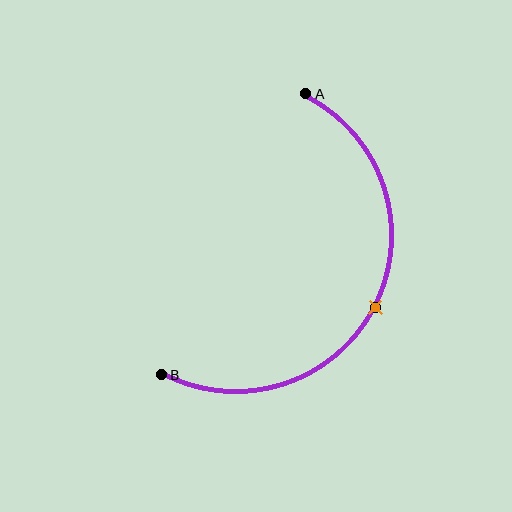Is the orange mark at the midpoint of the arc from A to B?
Yes. The orange mark lies on the arc at equal arc-length from both A and B — it is the arc midpoint.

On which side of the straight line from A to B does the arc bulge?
The arc bulges to the right of the straight line connecting A and B.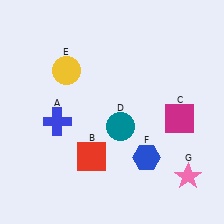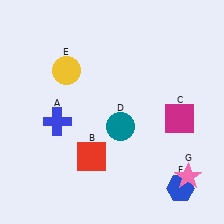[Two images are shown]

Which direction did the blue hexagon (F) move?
The blue hexagon (F) moved right.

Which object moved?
The blue hexagon (F) moved right.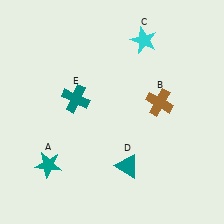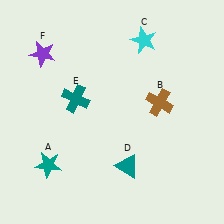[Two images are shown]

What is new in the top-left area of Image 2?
A purple star (F) was added in the top-left area of Image 2.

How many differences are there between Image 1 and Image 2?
There is 1 difference between the two images.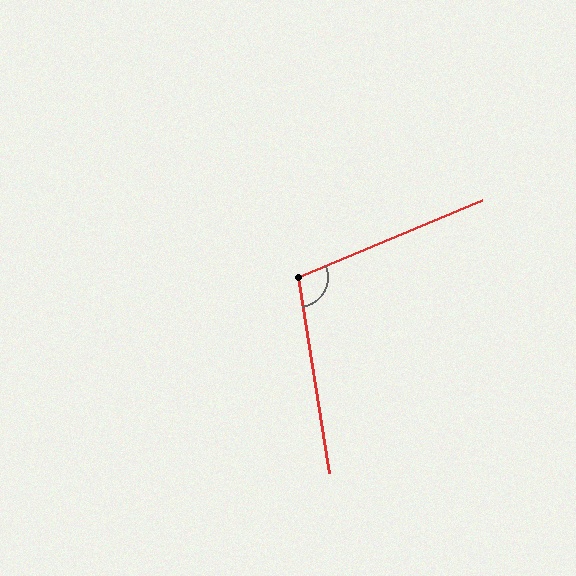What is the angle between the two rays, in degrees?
Approximately 104 degrees.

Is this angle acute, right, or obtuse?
It is obtuse.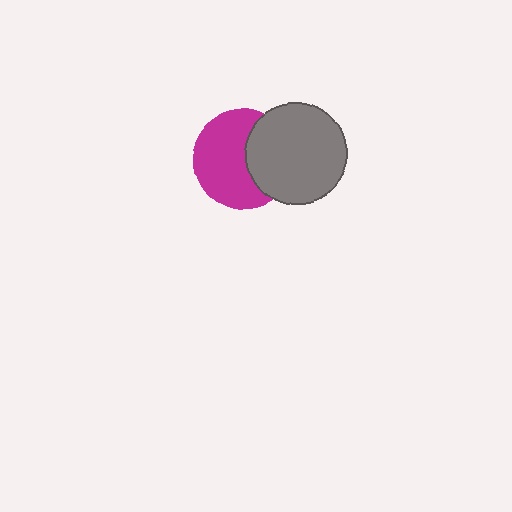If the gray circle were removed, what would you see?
You would see the complete magenta circle.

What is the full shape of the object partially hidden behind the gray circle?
The partially hidden object is a magenta circle.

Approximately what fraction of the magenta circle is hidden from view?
Roughly 37% of the magenta circle is hidden behind the gray circle.